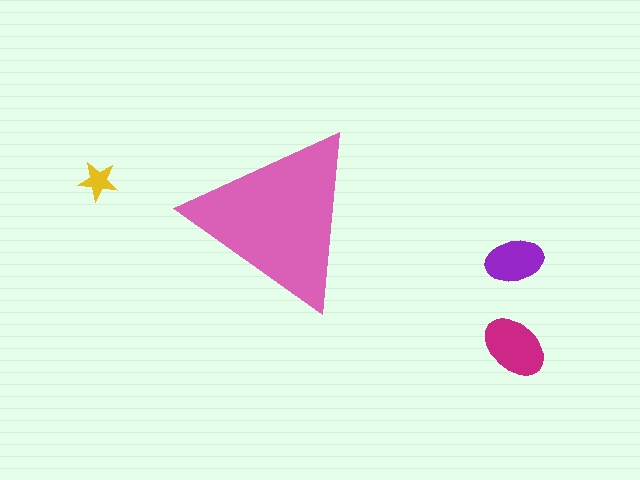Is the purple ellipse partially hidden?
No, the purple ellipse is fully visible.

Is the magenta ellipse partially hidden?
No, the magenta ellipse is fully visible.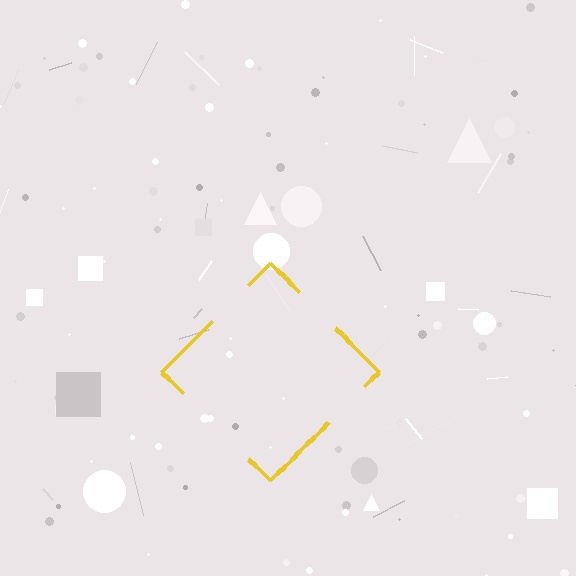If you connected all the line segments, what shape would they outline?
They would outline a diamond.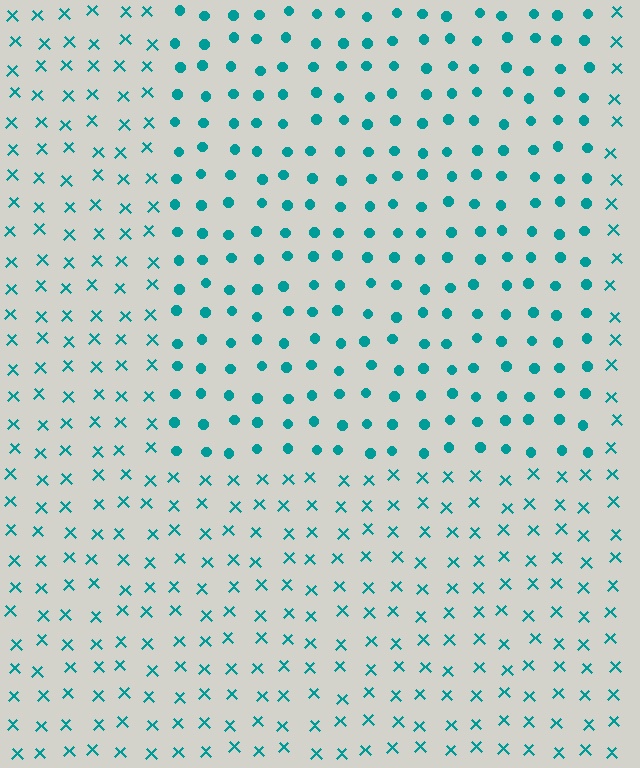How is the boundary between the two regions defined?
The boundary is defined by a change in element shape: circles inside vs. X marks outside. All elements share the same color and spacing.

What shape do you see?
I see a rectangle.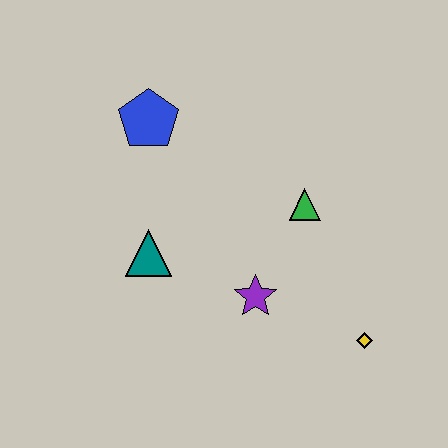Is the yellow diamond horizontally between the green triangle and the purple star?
No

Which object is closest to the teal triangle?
The purple star is closest to the teal triangle.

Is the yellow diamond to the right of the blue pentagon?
Yes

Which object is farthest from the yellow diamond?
The blue pentagon is farthest from the yellow diamond.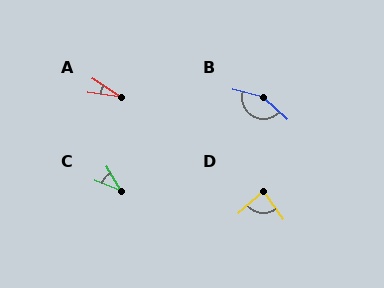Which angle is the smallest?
A, at approximately 25 degrees.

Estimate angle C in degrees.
Approximately 38 degrees.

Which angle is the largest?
B, at approximately 152 degrees.